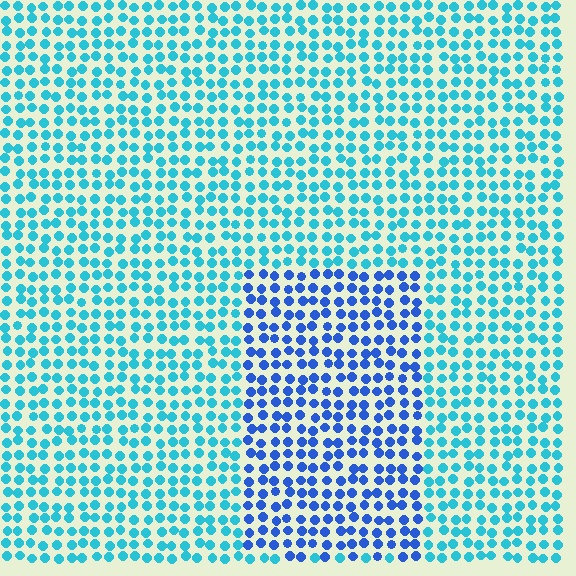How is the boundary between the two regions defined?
The boundary is defined purely by a slight shift in hue (about 36 degrees). Spacing, size, and orientation are identical on both sides.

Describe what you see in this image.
The image is filled with small cyan elements in a uniform arrangement. A rectangle-shaped region is visible where the elements are tinted to a slightly different hue, forming a subtle color boundary.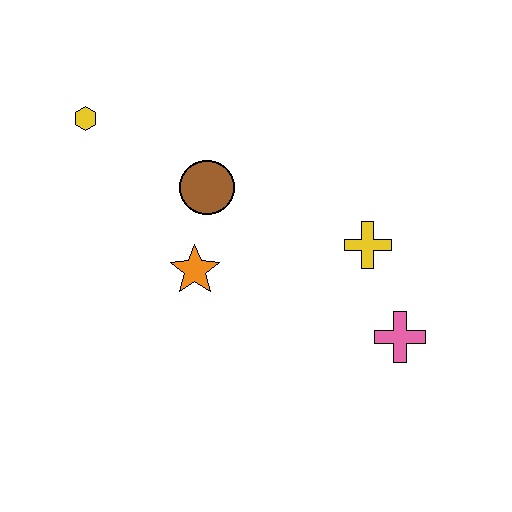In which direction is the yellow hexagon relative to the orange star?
The yellow hexagon is above the orange star.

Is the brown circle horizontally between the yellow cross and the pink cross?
No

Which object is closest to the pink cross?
The yellow cross is closest to the pink cross.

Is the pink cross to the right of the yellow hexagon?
Yes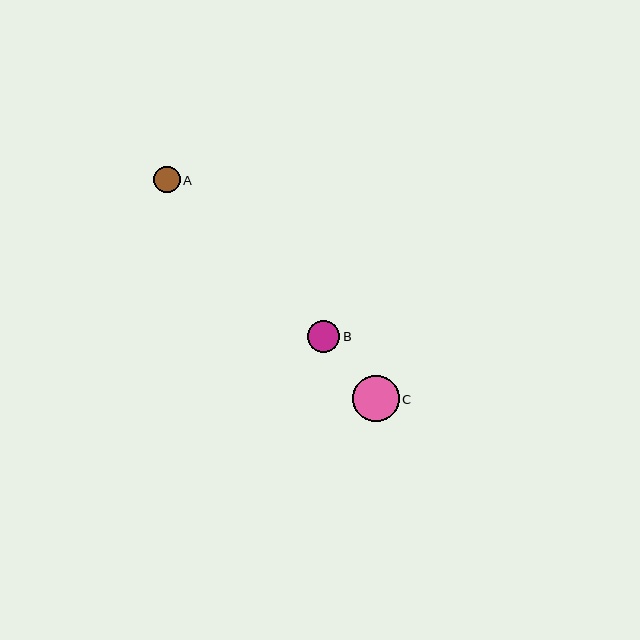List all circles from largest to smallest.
From largest to smallest: C, B, A.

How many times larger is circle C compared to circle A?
Circle C is approximately 1.7 times the size of circle A.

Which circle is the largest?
Circle C is the largest with a size of approximately 46 pixels.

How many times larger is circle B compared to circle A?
Circle B is approximately 1.2 times the size of circle A.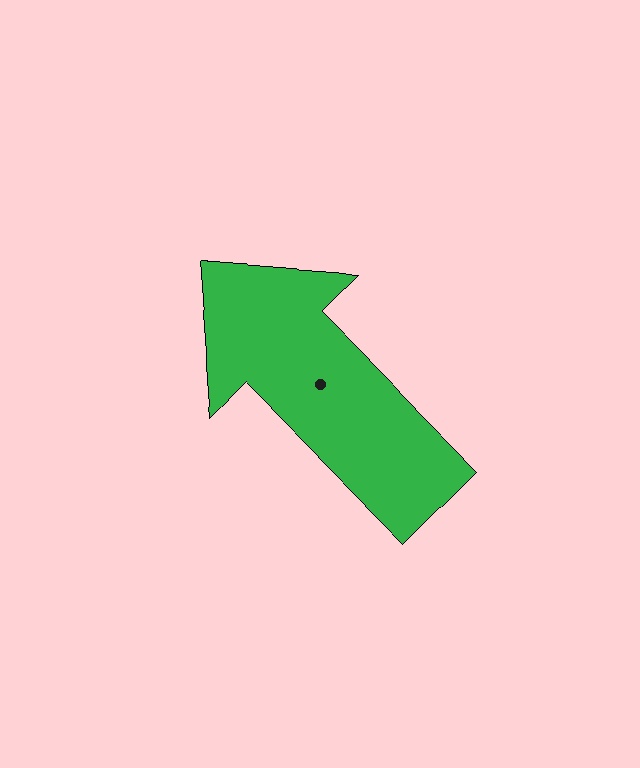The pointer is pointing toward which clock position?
Roughly 11 o'clock.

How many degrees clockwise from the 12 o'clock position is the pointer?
Approximately 315 degrees.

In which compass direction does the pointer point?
Northwest.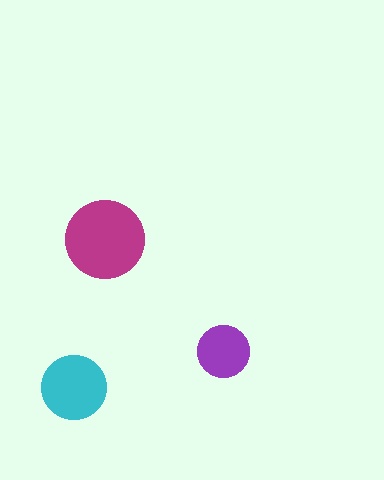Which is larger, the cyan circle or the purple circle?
The cyan one.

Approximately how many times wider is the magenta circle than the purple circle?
About 1.5 times wider.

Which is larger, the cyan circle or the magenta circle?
The magenta one.